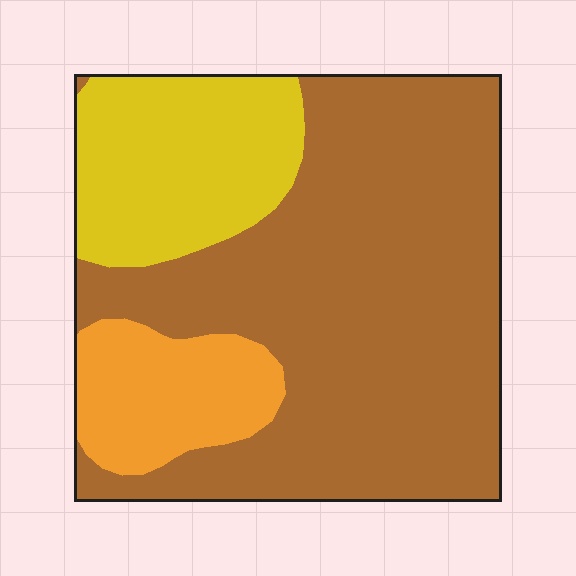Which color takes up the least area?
Orange, at roughly 15%.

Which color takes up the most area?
Brown, at roughly 65%.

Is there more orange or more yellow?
Yellow.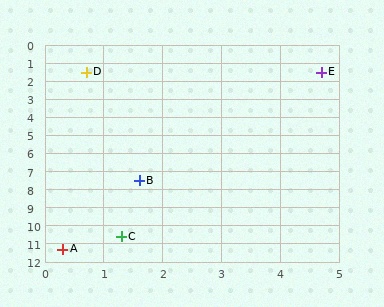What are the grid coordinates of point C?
Point C is at approximately (1.3, 10.6).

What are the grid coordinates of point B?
Point B is at approximately (1.6, 7.5).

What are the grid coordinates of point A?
Point A is at approximately (0.3, 11.3).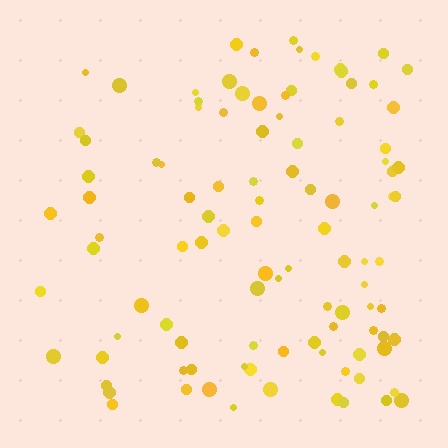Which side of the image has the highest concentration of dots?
The right.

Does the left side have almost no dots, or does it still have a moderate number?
Still a moderate number, just noticeably fewer than the right.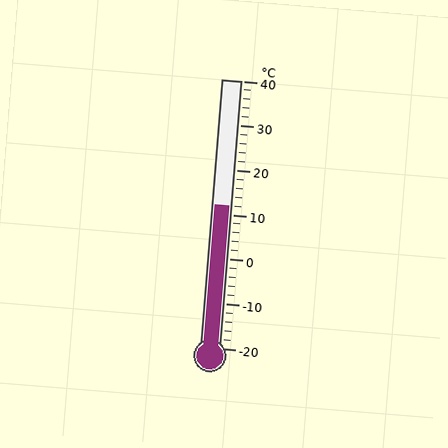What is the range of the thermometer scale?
The thermometer scale ranges from -20°C to 40°C.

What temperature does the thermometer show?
The thermometer shows approximately 12°C.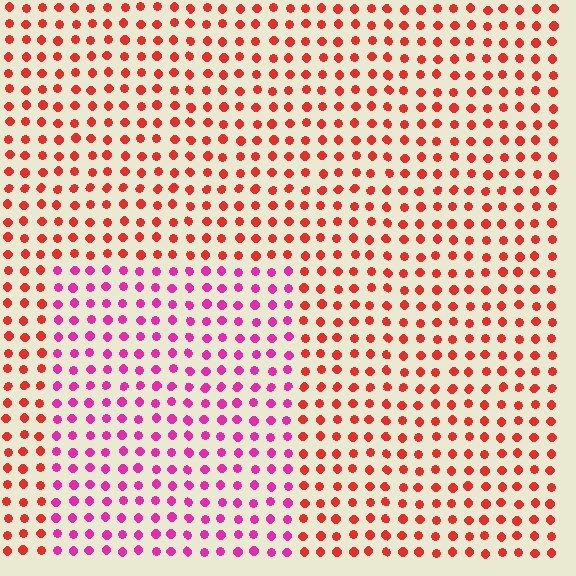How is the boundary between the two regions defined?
The boundary is defined purely by a slight shift in hue (about 44 degrees). Spacing, size, and orientation are identical on both sides.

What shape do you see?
I see a rectangle.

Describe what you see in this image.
The image is filled with small red elements in a uniform arrangement. A rectangle-shaped region is visible where the elements are tinted to a slightly different hue, forming a subtle color boundary.